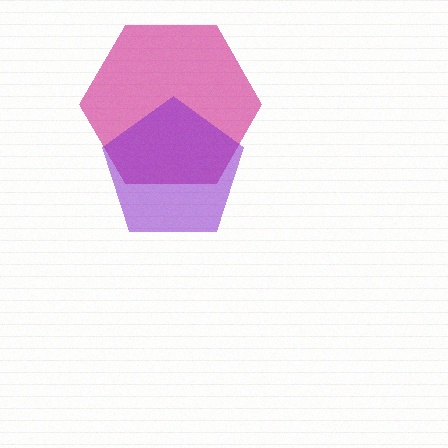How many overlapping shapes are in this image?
There are 2 overlapping shapes in the image.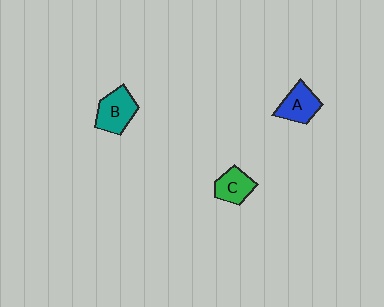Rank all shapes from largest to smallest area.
From largest to smallest: B (teal), A (blue), C (green).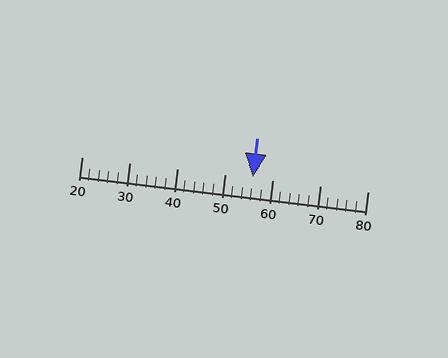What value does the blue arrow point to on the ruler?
The blue arrow points to approximately 56.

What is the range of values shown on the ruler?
The ruler shows values from 20 to 80.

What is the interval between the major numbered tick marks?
The major tick marks are spaced 10 units apart.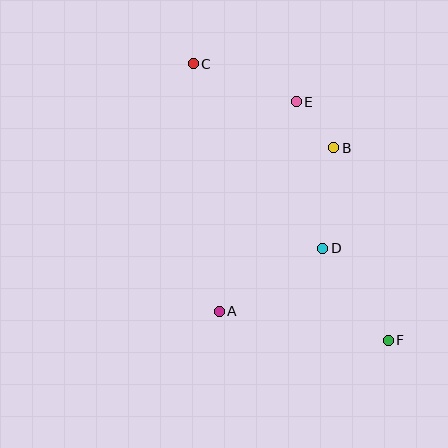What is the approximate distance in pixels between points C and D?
The distance between C and D is approximately 225 pixels.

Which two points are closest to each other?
Points B and E are closest to each other.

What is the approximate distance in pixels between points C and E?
The distance between C and E is approximately 110 pixels.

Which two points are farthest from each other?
Points C and F are farthest from each other.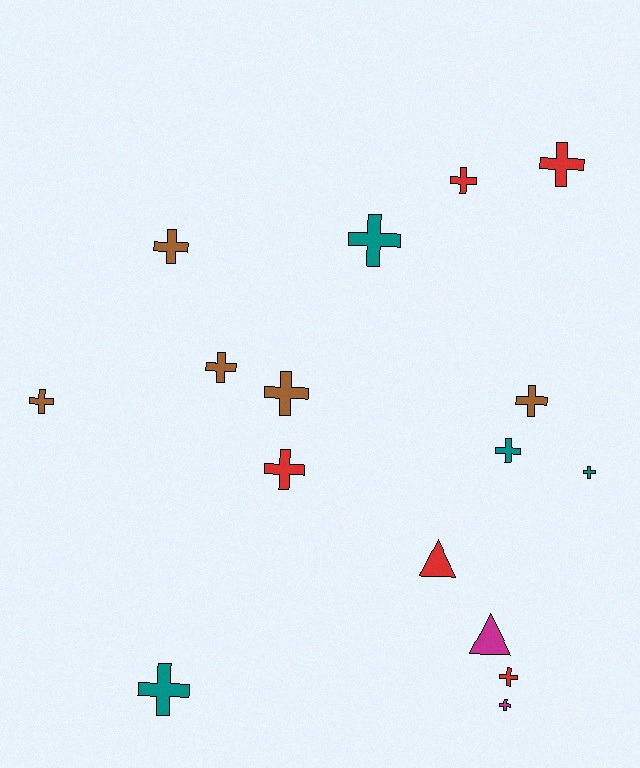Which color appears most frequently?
Brown, with 5 objects.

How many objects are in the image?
There are 16 objects.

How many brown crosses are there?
There are 5 brown crosses.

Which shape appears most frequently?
Cross, with 14 objects.